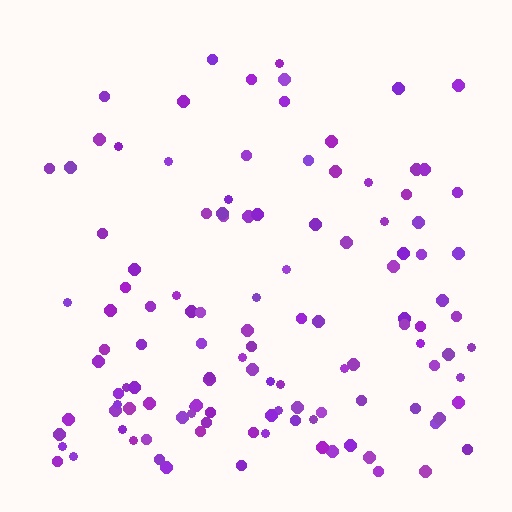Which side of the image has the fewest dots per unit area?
The top.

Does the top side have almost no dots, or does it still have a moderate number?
Still a moderate number, just noticeably fewer than the bottom.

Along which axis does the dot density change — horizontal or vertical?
Vertical.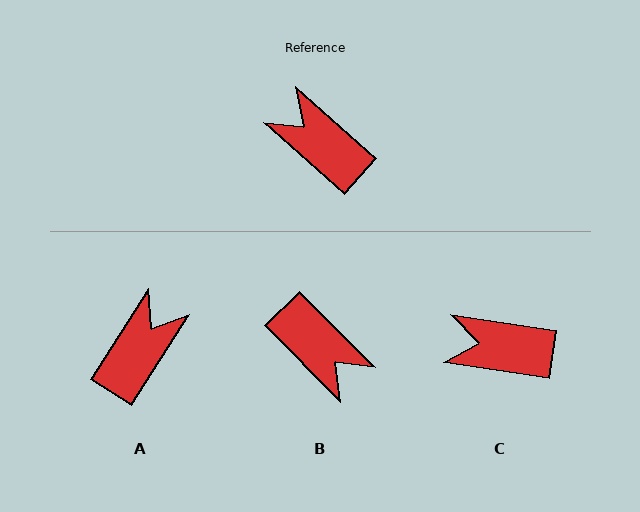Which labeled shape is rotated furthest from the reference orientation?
B, about 177 degrees away.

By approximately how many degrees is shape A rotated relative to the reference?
Approximately 81 degrees clockwise.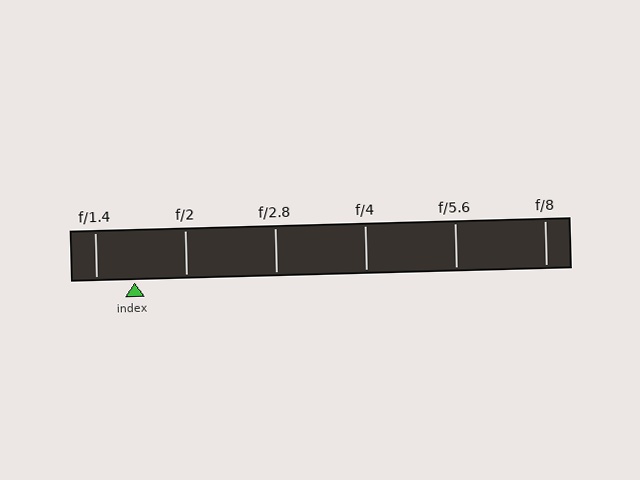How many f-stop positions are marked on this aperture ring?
There are 6 f-stop positions marked.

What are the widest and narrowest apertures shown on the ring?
The widest aperture shown is f/1.4 and the narrowest is f/8.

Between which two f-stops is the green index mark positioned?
The index mark is between f/1.4 and f/2.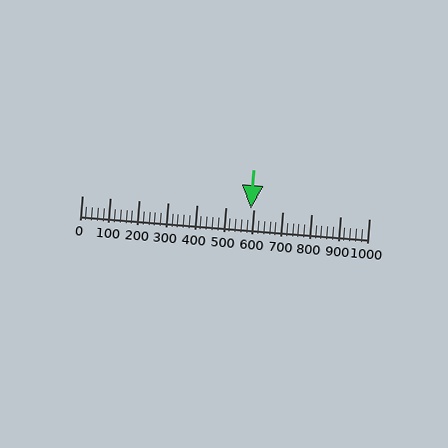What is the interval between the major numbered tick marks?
The major tick marks are spaced 100 units apart.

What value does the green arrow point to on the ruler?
The green arrow points to approximately 588.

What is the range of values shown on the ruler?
The ruler shows values from 0 to 1000.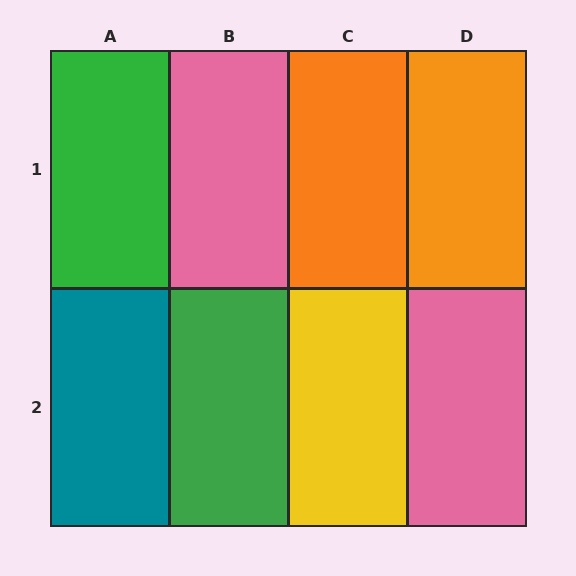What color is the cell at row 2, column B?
Green.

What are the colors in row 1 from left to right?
Green, pink, orange, orange.